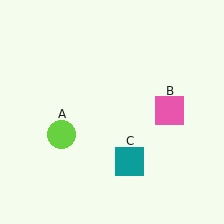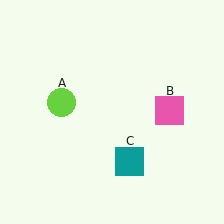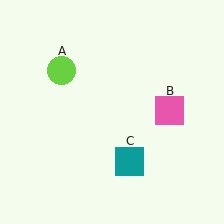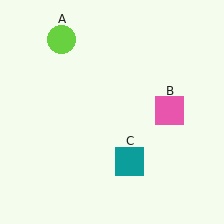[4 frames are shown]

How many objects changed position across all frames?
1 object changed position: lime circle (object A).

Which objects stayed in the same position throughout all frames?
Pink square (object B) and teal square (object C) remained stationary.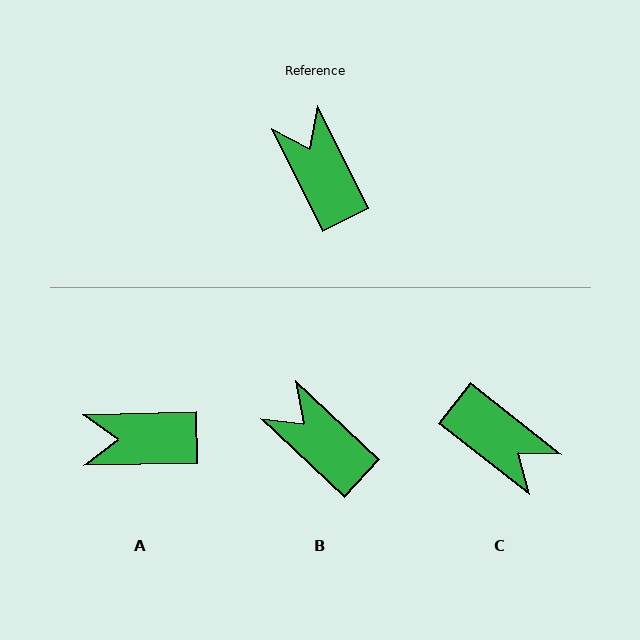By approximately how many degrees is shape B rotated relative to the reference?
Approximately 20 degrees counter-clockwise.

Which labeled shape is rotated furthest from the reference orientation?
C, about 155 degrees away.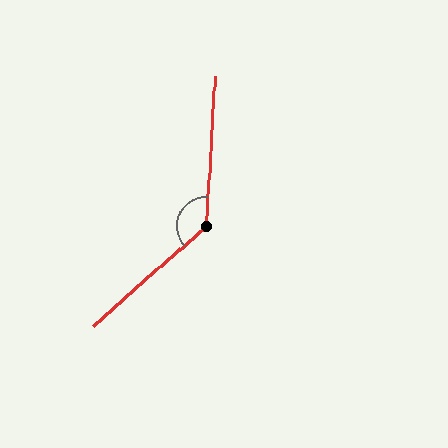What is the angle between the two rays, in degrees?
Approximately 135 degrees.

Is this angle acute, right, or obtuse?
It is obtuse.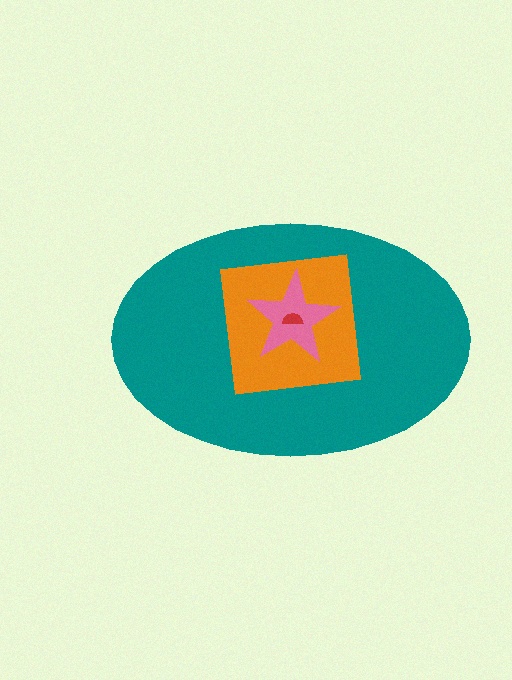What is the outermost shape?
The teal ellipse.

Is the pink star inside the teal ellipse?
Yes.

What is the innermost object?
The red semicircle.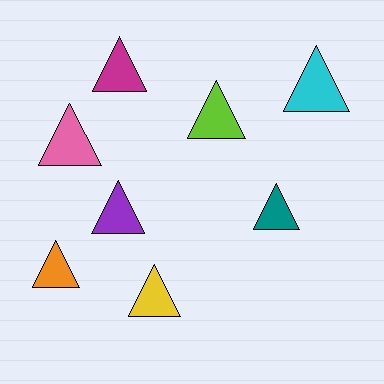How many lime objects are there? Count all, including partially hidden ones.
There is 1 lime object.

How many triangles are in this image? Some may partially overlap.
There are 8 triangles.